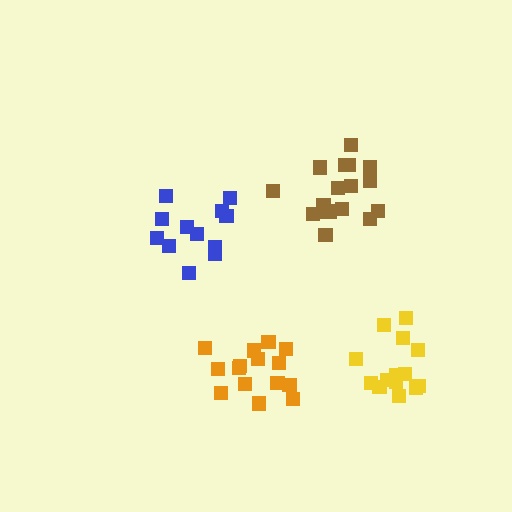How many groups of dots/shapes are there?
There are 4 groups.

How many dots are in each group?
Group 1: 17 dots, Group 2: 12 dots, Group 3: 14 dots, Group 4: 15 dots (58 total).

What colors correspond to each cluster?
The clusters are colored: brown, blue, yellow, orange.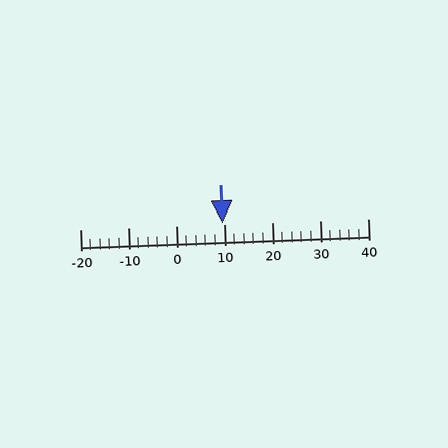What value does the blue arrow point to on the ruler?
The blue arrow points to approximately 10.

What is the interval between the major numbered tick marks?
The major tick marks are spaced 10 units apart.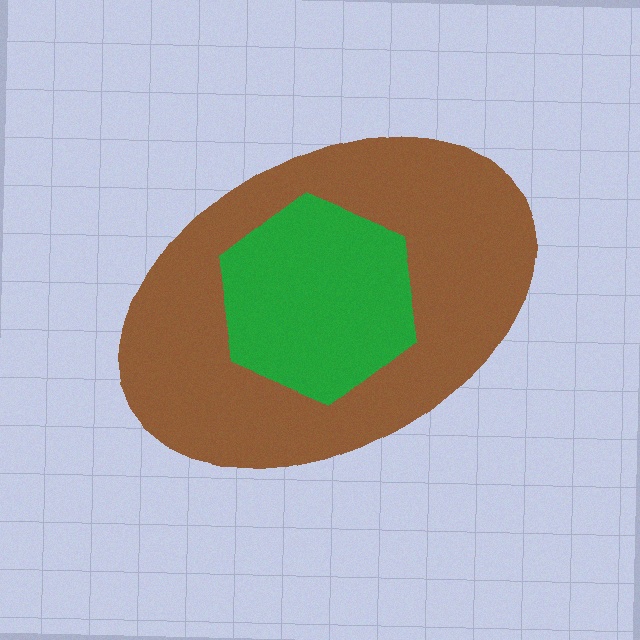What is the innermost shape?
The green hexagon.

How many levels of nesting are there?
2.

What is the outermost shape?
The brown ellipse.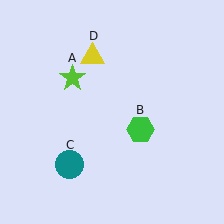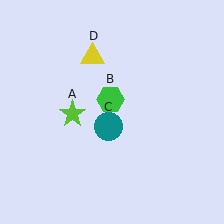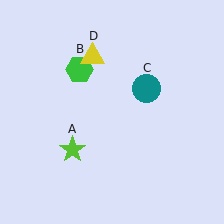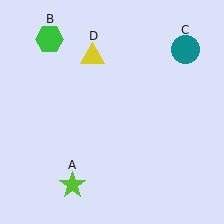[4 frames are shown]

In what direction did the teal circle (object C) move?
The teal circle (object C) moved up and to the right.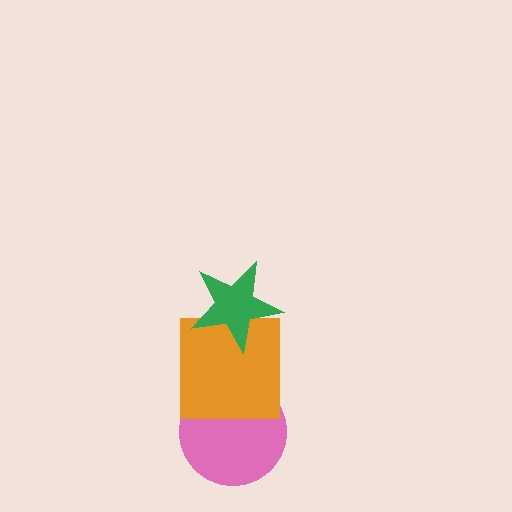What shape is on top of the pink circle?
The orange square is on top of the pink circle.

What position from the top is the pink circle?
The pink circle is 3rd from the top.